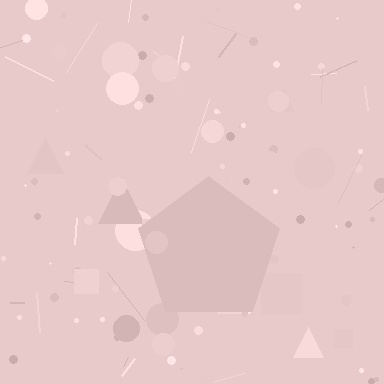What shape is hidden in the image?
A pentagon is hidden in the image.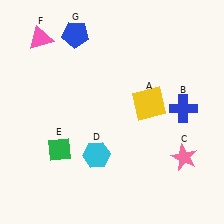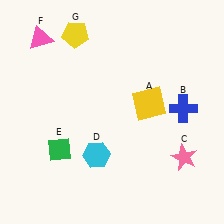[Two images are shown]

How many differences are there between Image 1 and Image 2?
There is 1 difference between the two images.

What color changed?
The pentagon (G) changed from blue in Image 1 to yellow in Image 2.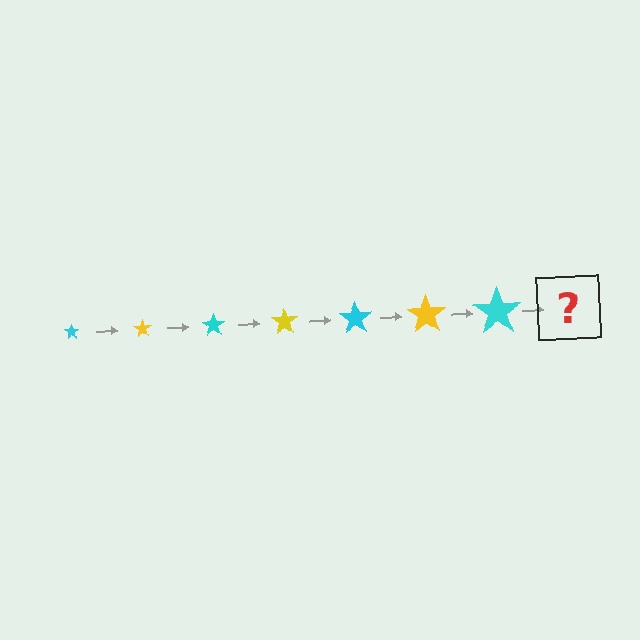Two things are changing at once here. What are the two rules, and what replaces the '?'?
The two rules are that the star grows larger each step and the color cycles through cyan and yellow. The '?' should be a yellow star, larger than the previous one.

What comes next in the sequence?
The next element should be a yellow star, larger than the previous one.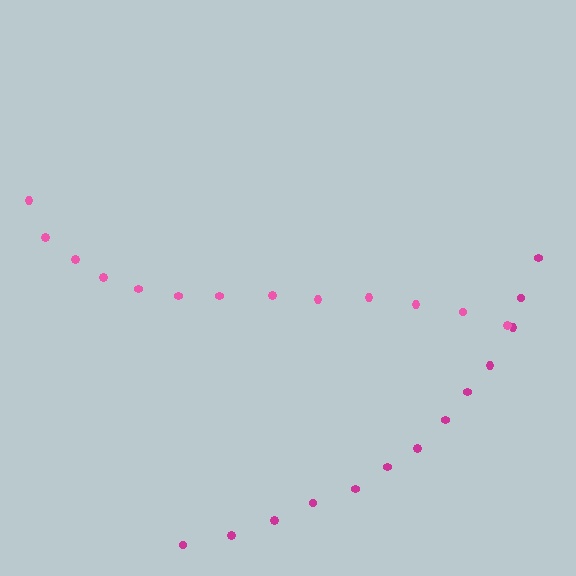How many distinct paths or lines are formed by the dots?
There are 2 distinct paths.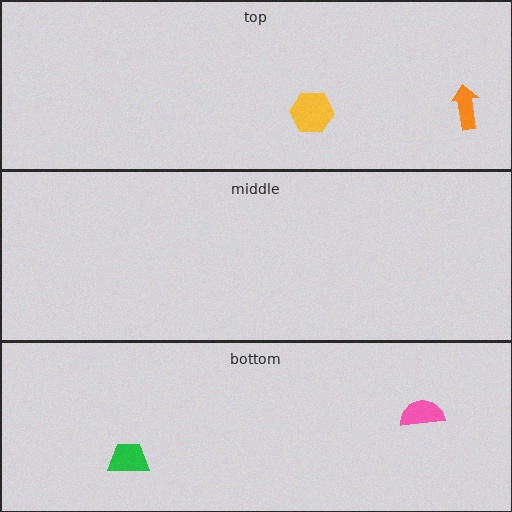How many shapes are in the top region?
2.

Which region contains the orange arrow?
The top region.